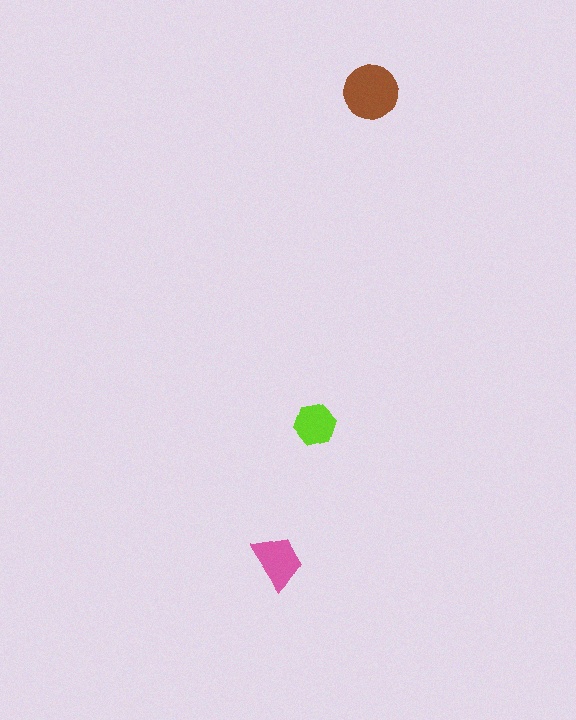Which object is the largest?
The brown circle.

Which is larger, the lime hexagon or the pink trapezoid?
The pink trapezoid.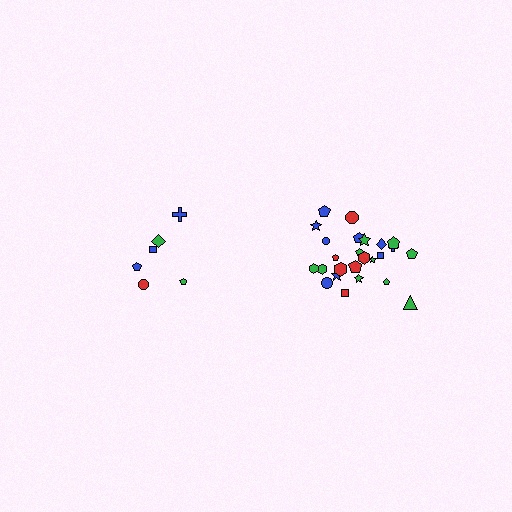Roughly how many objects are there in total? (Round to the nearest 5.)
Roughly 30 objects in total.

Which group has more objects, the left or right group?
The right group.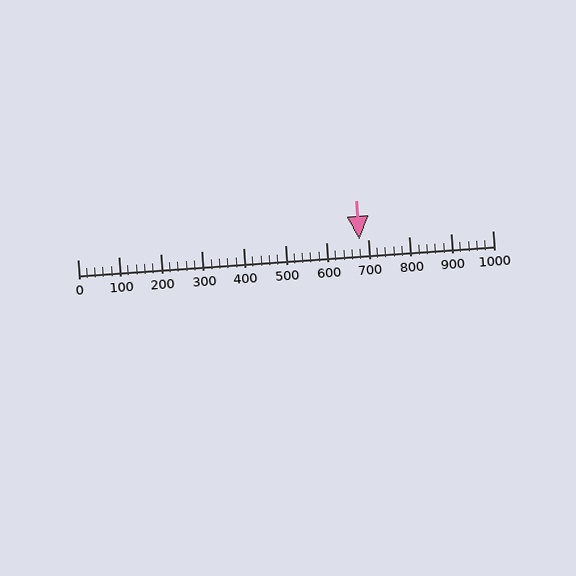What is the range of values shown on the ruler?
The ruler shows values from 0 to 1000.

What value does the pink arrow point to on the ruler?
The pink arrow points to approximately 680.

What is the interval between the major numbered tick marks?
The major tick marks are spaced 100 units apart.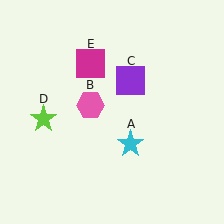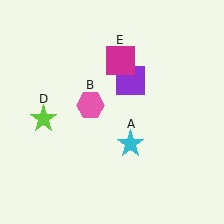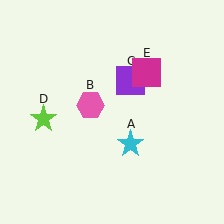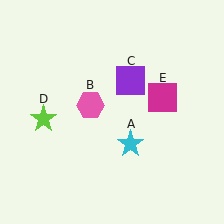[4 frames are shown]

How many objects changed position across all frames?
1 object changed position: magenta square (object E).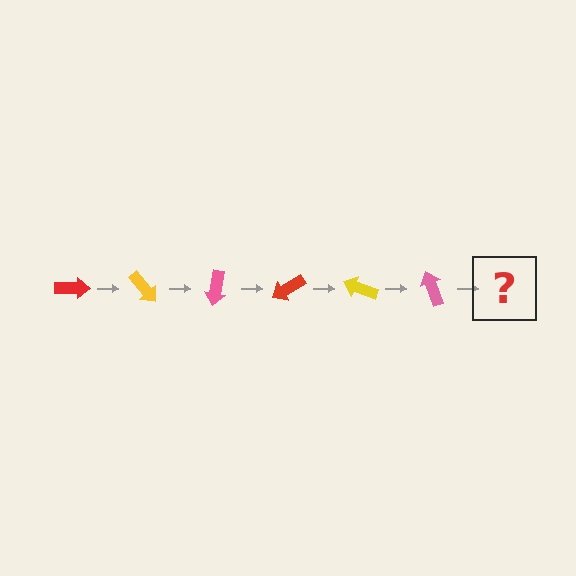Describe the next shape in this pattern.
It should be a red arrow, rotated 300 degrees from the start.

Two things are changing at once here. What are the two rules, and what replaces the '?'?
The two rules are that it rotates 50 degrees each step and the color cycles through red, yellow, and pink. The '?' should be a red arrow, rotated 300 degrees from the start.